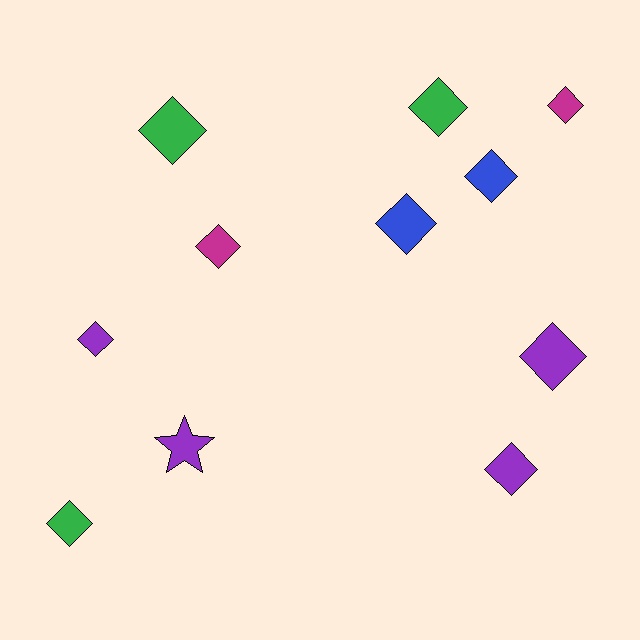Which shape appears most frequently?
Diamond, with 10 objects.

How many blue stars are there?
There are no blue stars.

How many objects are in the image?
There are 11 objects.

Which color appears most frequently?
Purple, with 4 objects.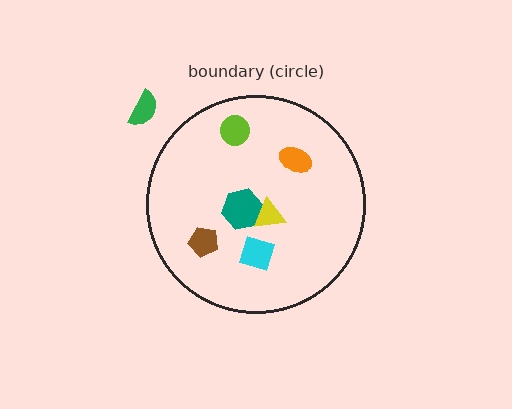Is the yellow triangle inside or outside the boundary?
Inside.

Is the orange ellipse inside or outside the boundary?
Inside.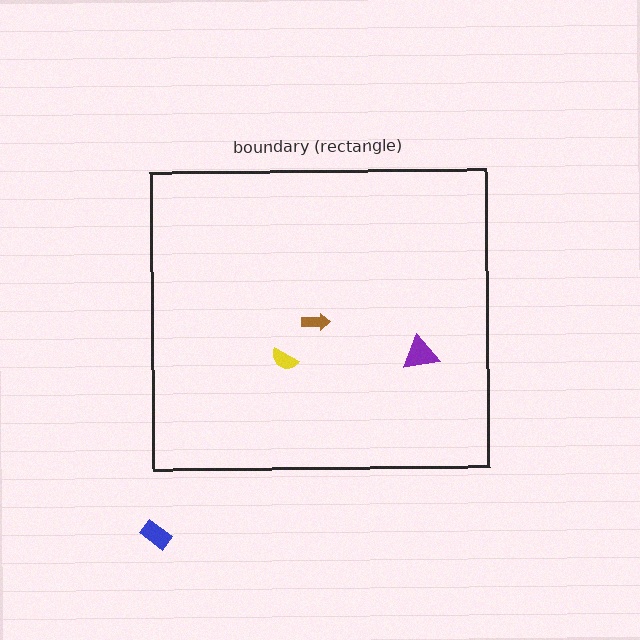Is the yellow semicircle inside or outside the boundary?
Inside.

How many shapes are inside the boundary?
3 inside, 1 outside.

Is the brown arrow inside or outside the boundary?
Inside.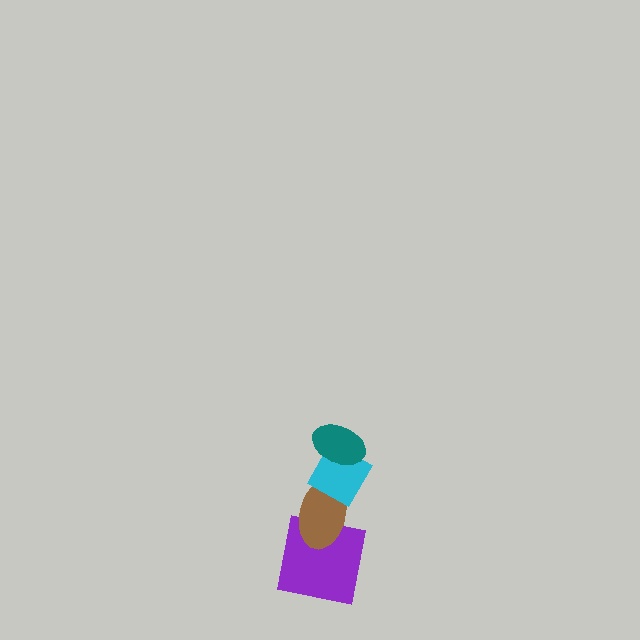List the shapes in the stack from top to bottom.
From top to bottom: the teal ellipse, the cyan diamond, the brown ellipse, the purple square.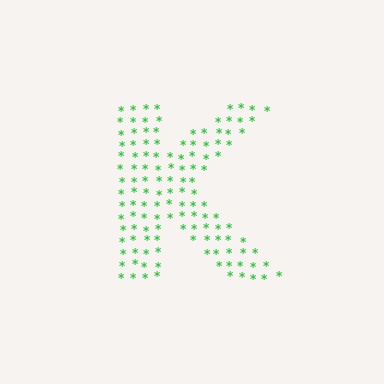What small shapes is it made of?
It is made of small asterisks.